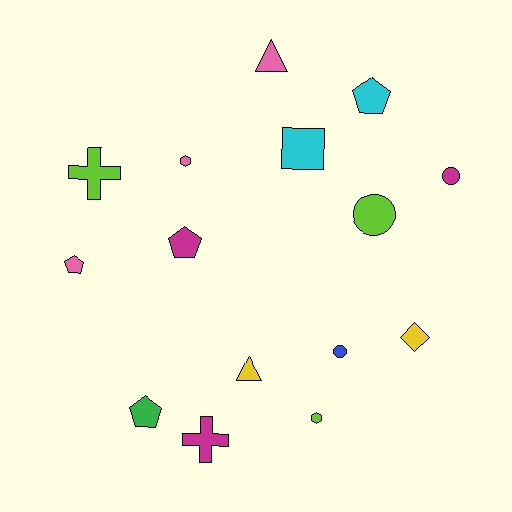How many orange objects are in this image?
There are no orange objects.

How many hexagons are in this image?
There are 2 hexagons.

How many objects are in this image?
There are 15 objects.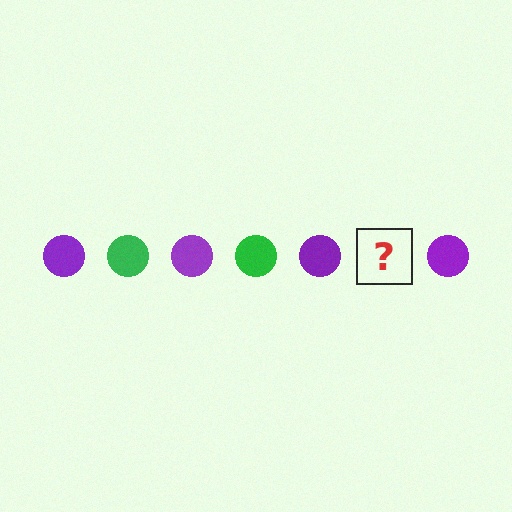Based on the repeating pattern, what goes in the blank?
The blank should be a green circle.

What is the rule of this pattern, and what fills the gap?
The rule is that the pattern cycles through purple, green circles. The gap should be filled with a green circle.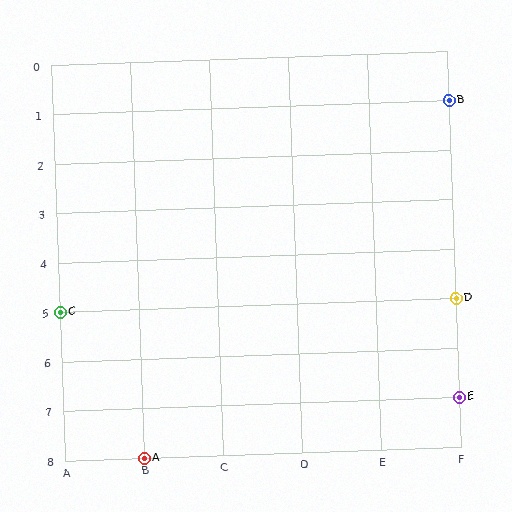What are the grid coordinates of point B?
Point B is at grid coordinates (F, 1).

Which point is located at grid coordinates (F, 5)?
Point D is at (F, 5).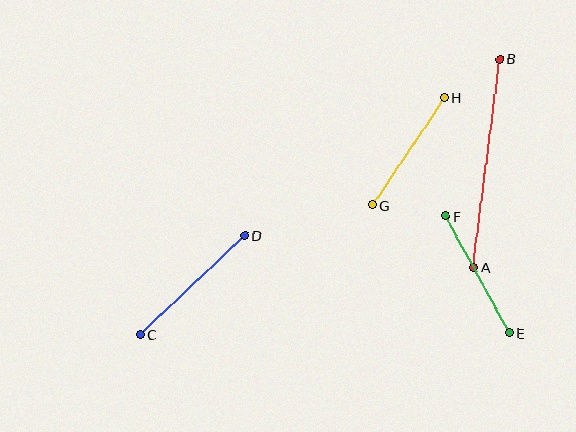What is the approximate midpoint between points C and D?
The midpoint is at approximately (192, 285) pixels.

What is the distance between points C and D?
The distance is approximately 144 pixels.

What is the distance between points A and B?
The distance is approximately 210 pixels.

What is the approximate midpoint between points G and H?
The midpoint is at approximately (409, 151) pixels.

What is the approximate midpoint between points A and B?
The midpoint is at approximately (487, 163) pixels.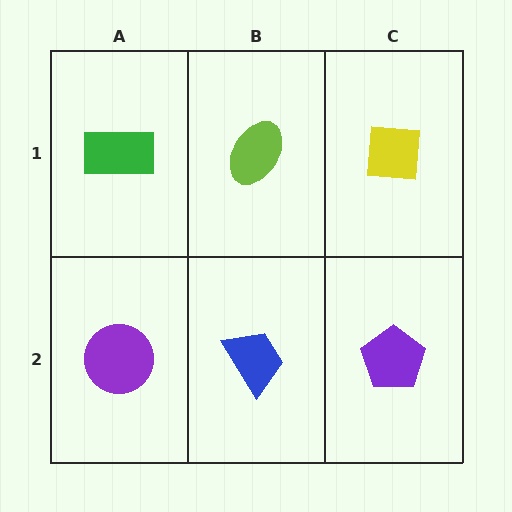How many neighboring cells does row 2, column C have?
2.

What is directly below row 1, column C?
A purple pentagon.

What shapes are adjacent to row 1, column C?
A purple pentagon (row 2, column C), a lime ellipse (row 1, column B).